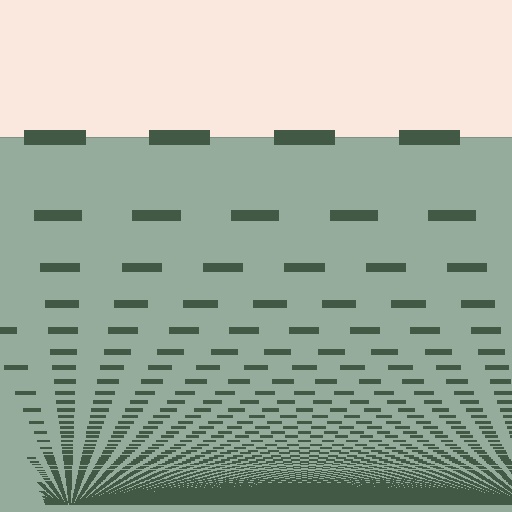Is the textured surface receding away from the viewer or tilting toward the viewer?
The surface appears to tilt toward the viewer. Texture elements get larger and sparser toward the top.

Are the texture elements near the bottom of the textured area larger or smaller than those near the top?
Smaller. The gradient is inverted — elements near the bottom are smaller and denser.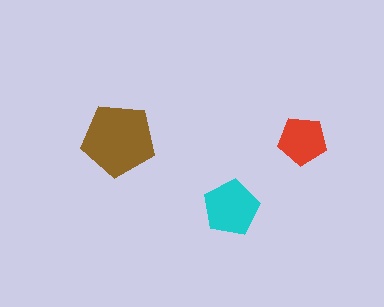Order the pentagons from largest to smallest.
the brown one, the cyan one, the red one.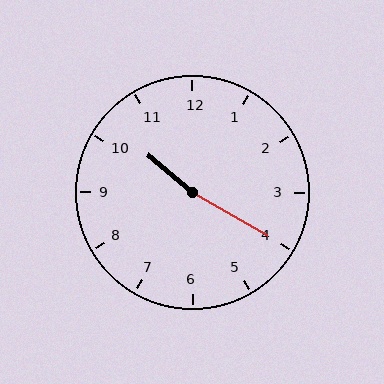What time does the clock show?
10:20.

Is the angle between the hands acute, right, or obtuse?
It is obtuse.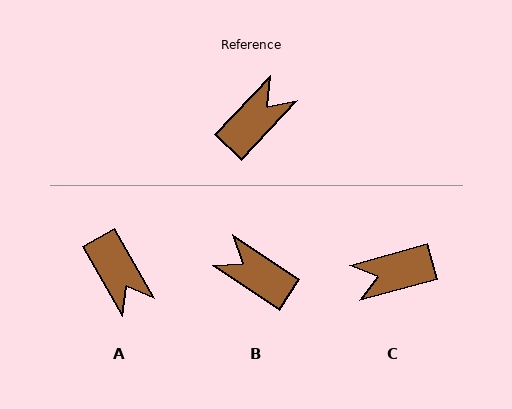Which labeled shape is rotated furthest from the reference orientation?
C, about 149 degrees away.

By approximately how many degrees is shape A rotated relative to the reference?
Approximately 107 degrees clockwise.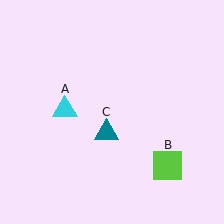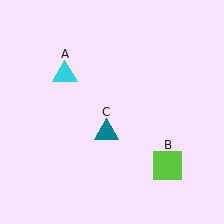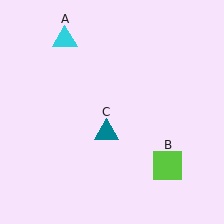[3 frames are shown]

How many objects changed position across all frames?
1 object changed position: cyan triangle (object A).